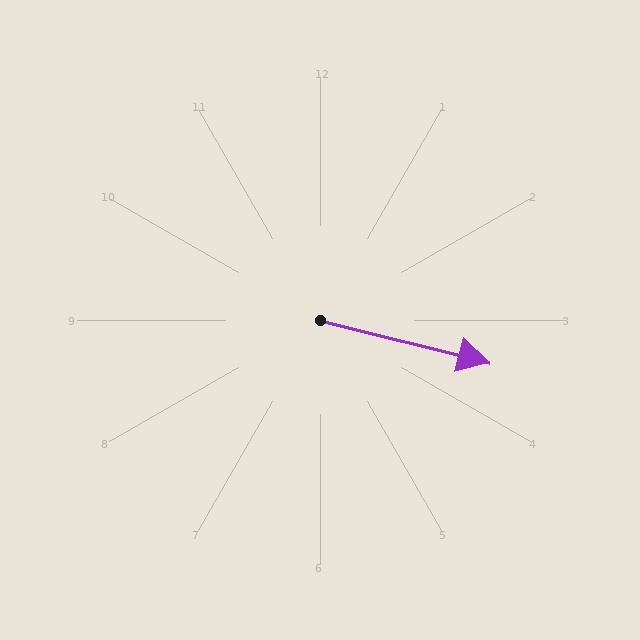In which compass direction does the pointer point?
East.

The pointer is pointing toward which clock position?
Roughly 3 o'clock.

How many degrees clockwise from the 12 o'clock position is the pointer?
Approximately 104 degrees.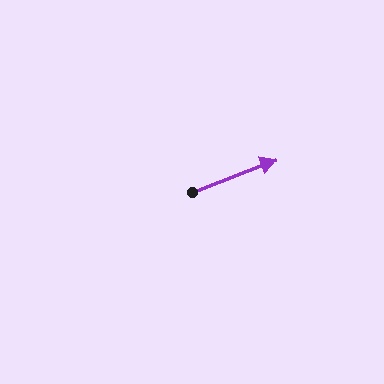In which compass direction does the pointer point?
East.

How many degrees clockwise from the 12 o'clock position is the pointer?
Approximately 69 degrees.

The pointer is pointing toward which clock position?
Roughly 2 o'clock.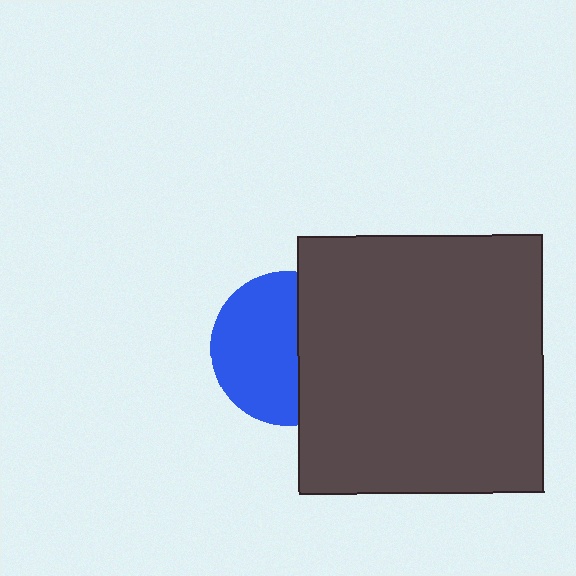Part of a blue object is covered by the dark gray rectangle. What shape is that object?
It is a circle.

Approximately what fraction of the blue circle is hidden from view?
Roughly 42% of the blue circle is hidden behind the dark gray rectangle.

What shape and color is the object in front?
The object in front is a dark gray rectangle.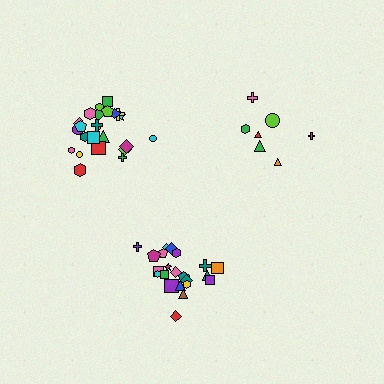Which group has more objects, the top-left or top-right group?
The top-left group.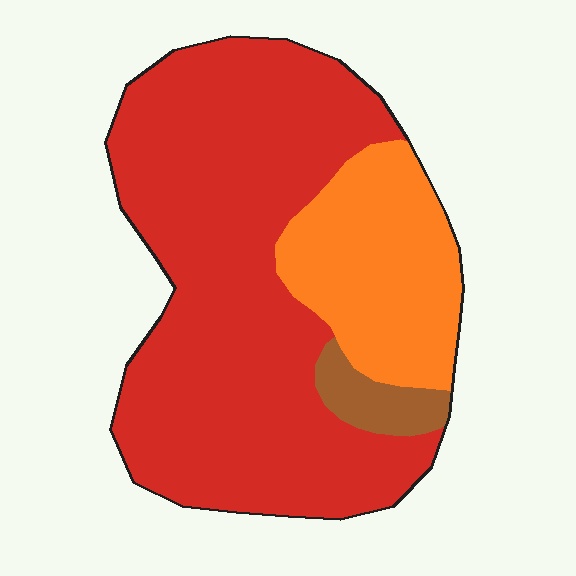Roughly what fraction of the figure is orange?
Orange covers 23% of the figure.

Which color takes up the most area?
Red, at roughly 70%.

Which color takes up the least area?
Brown, at roughly 5%.